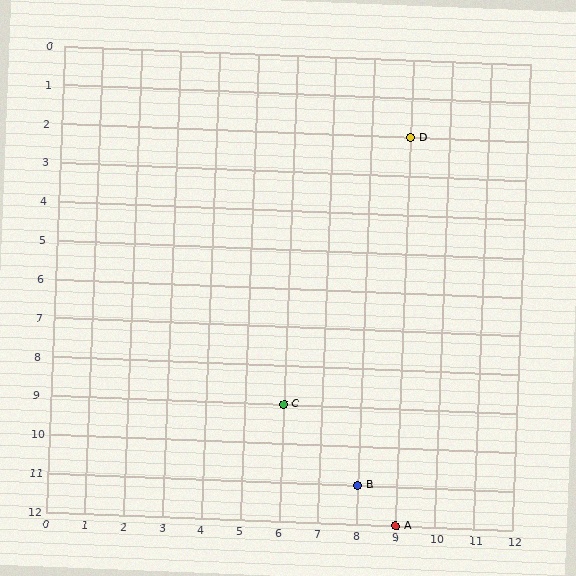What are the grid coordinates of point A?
Point A is at grid coordinates (9, 12).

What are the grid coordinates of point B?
Point B is at grid coordinates (8, 11).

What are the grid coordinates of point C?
Point C is at grid coordinates (6, 9).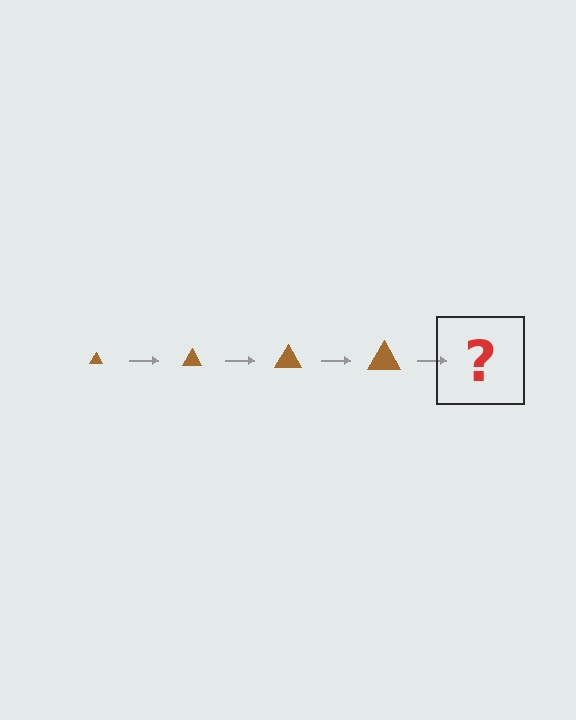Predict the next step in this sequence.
The next step is a brown triangle, larger than the previous one.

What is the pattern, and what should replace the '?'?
The pattern is that the triangle gets progressively larger each step. The '?' should be a brown triangle, larger than the previous one.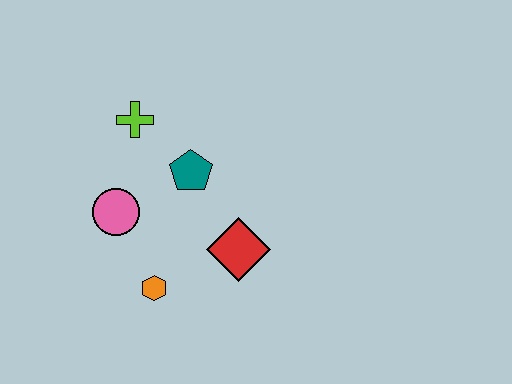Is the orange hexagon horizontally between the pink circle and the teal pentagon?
Yes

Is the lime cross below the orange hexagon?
No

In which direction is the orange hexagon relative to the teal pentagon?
The orange hexagon is below the teal pentagon.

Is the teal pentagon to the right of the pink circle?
Yes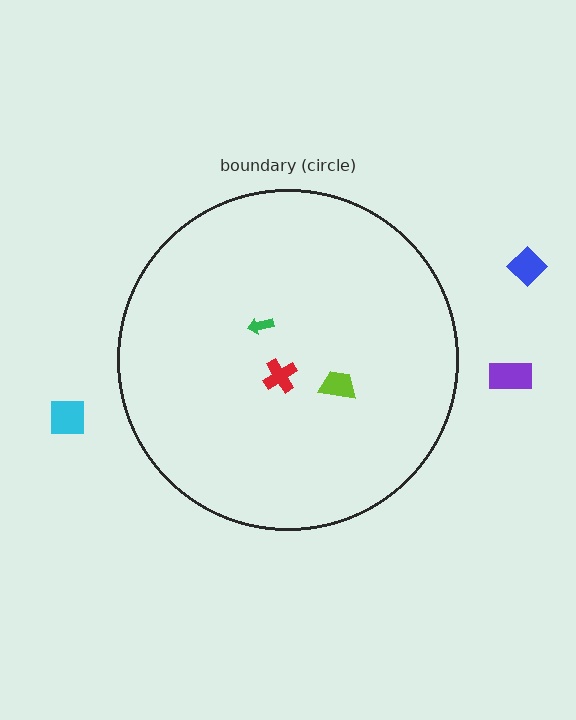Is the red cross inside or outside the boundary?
Inside.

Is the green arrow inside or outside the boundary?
Inside.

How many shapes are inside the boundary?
3 inside, 3 outside.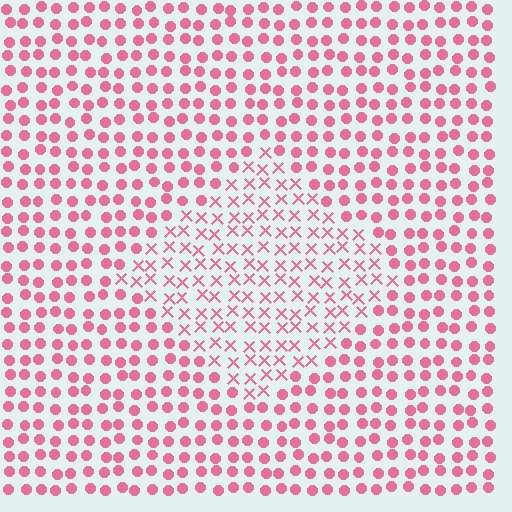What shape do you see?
I see a diamond.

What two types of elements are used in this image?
The image uses X marks inside the diamond region and circles outside it.